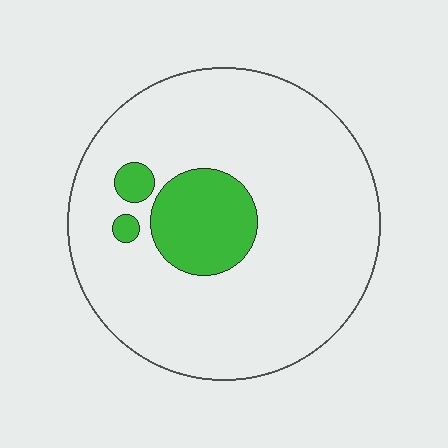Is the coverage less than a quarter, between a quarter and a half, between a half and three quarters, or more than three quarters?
Less than a quarter.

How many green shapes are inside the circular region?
3.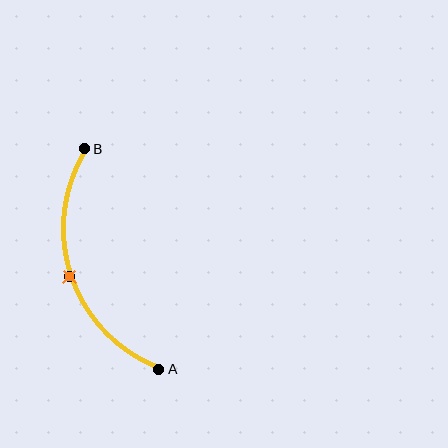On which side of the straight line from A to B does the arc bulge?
The arc bulges to the left of the straight line connecting A and B.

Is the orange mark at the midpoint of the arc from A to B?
Yes. The orange mark lies on the arc at equal arc-length from both A and B — it is the arc midpoint.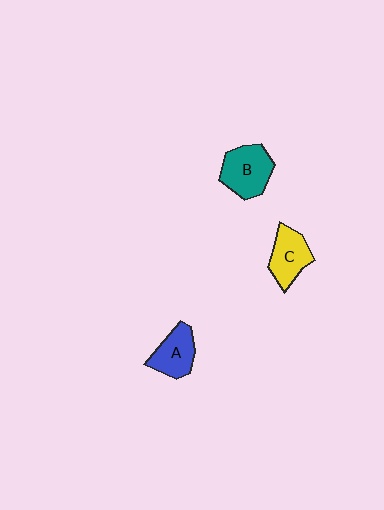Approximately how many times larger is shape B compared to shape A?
Approximately 1.3 times.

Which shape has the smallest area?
Shape A (blue).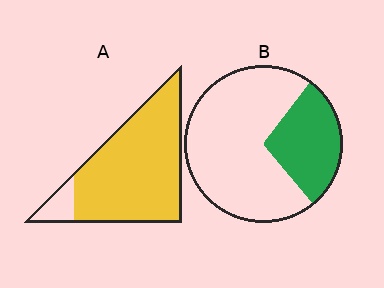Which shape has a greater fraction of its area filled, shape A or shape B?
Shape A.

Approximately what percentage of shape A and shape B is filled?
A is approximately 90% and B is approximately 30%.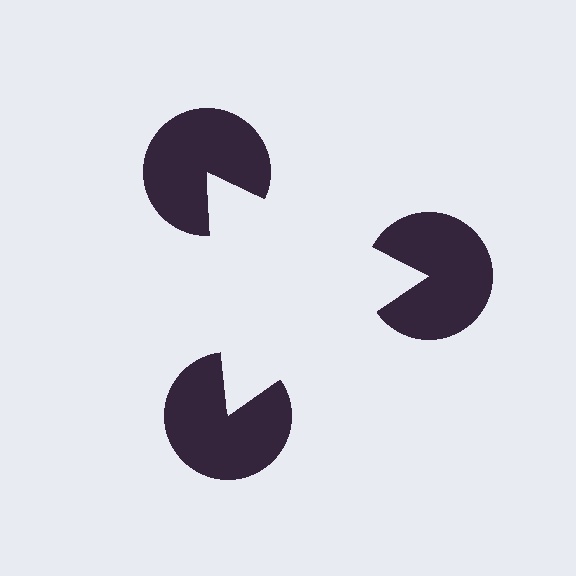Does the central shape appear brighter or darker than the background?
It typically appears slightly brighter than the background, even though no actual brightness change is drawn.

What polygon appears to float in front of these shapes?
An illusory triangle — its edges are inferred from the aligned wedge cuts in the pac-man discs, not physically drawn.